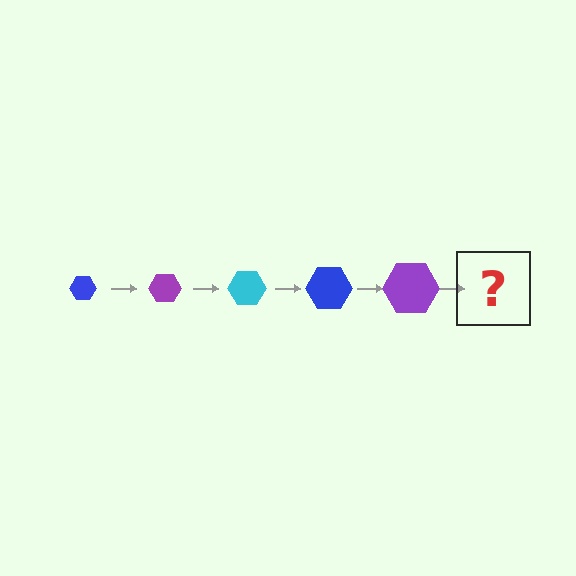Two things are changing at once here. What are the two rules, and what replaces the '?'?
The two rules are that the hexagon grows larger each step and the color cycles through blue, purple, and cyan. The '?' should be a cyan hexagon, larger than the previous one.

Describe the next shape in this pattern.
It should be a cyan hexagon, larger than the previous one.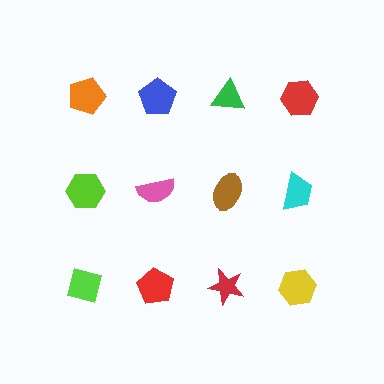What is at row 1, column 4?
A red hexagon.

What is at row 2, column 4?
A cyan trapezoid.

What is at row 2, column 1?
A lime hexagon.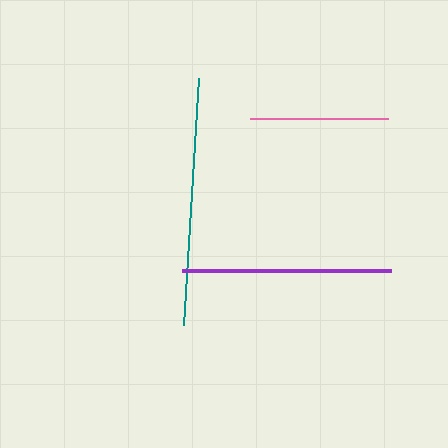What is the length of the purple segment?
The purple segment is approximately 209 pixels long.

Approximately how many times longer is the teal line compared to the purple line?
The teal line is approximately 1.2 times the length of the purple line.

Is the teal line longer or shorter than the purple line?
The teal line is longer than the purple line.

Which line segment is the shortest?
The pink line is the shortest at approximately 138 pixels.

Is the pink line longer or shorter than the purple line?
The purple line is longer than the pink line.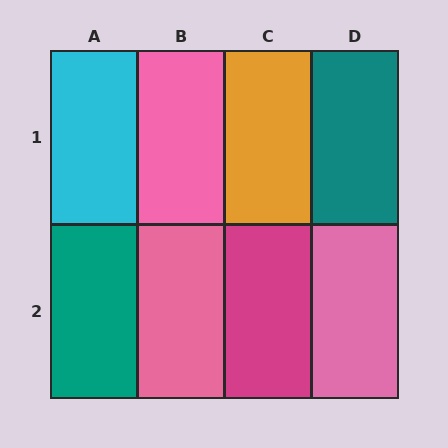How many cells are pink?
3 cells are pink.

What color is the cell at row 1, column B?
Pink.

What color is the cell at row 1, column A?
Cyan.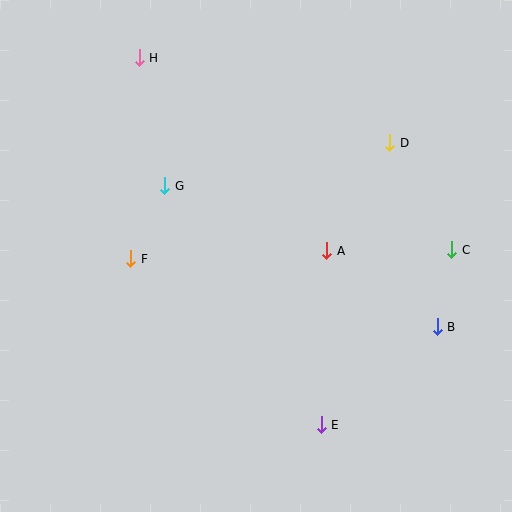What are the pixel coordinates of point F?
Point F is at (131, 259).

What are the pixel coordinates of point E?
Point E is at (321, 425).